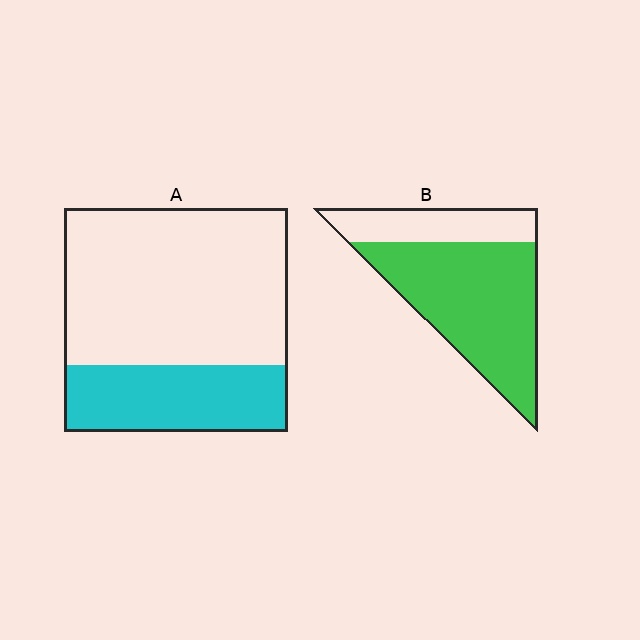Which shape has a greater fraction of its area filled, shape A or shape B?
Shape B.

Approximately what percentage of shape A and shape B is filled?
A is approximately 30% and B is approximately 70%.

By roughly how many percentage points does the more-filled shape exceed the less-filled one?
By roughly 40 percentage points (B over A).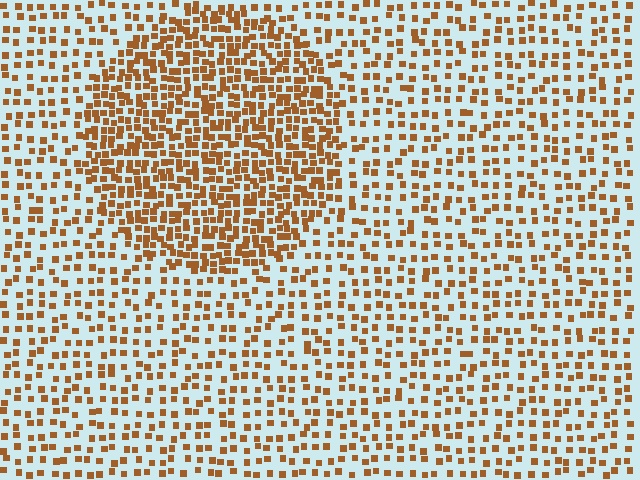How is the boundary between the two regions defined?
The boundary is defined by a change in element density (approximately 2.1x ratio). All elements are the same color, size, and shape.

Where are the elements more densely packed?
The elements are more densely packed inside the circle boundary.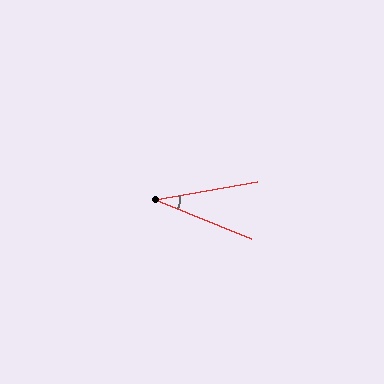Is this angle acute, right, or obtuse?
It is acute.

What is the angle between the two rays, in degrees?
Approximately 32 degrees.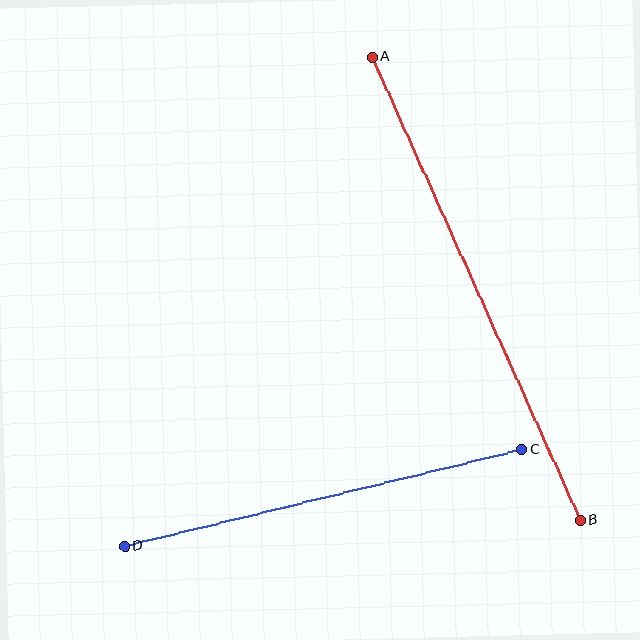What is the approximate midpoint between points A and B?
The midpoint is at approximately (476, 289) pixels.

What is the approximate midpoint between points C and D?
The midpoint is at approximately (323, 498) pixels.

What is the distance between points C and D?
The distance is approximately 409 pixels.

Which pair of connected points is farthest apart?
Points A and B are farthest apart.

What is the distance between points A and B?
The distance is approximately 508 pixels.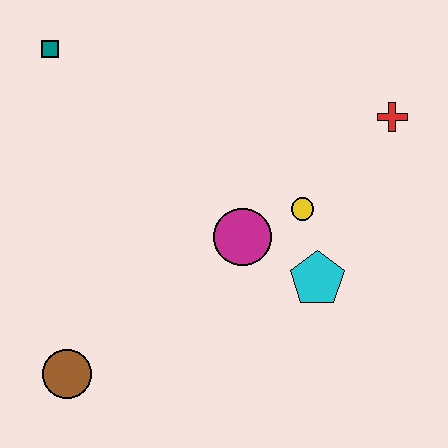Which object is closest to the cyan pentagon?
The yellow circle is closest to the cyan pentagon.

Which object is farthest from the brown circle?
The red cross is farthest from the brown circle.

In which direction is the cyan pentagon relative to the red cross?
The cyan pentagon is below the red cross.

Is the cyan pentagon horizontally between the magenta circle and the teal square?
No